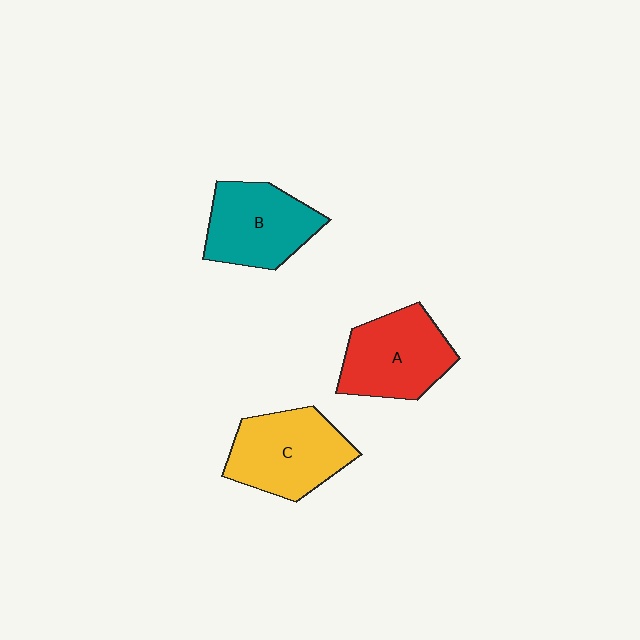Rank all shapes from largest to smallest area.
From largest to smallest: C (yellow), A (red), B (teal).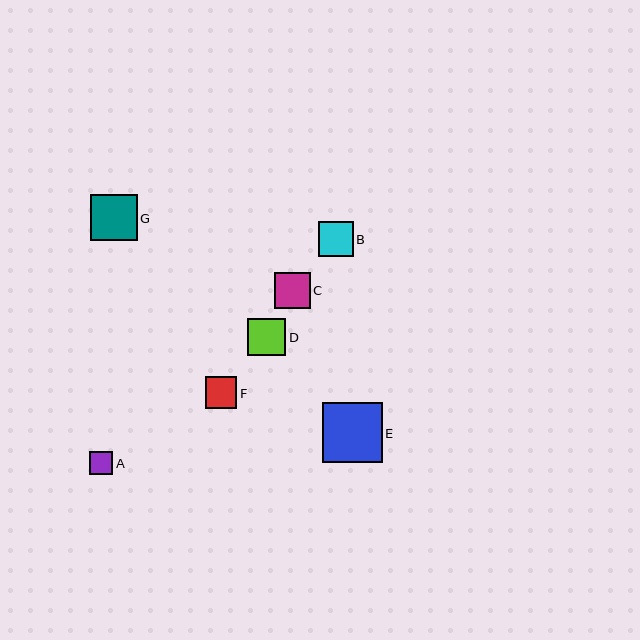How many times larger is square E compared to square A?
Square E is approximately 2.6 times the size of square A.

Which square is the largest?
Square E is the largest with a size of approximately 60 pixels.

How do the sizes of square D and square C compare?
Square D and square C are approximately the same size.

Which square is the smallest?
Square A is the smallest with a size of approximately 23 pixels.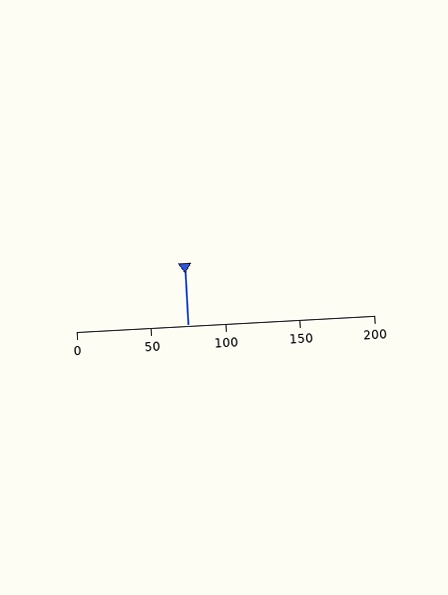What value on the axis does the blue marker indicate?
The marker indicates approximately 75.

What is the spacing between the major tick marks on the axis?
The major ticks are spaced 50 apart.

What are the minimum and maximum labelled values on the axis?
The axis runs from 0 to 200.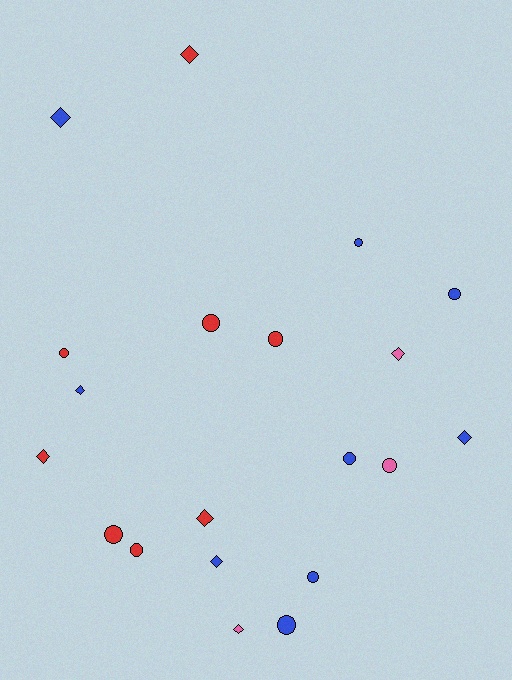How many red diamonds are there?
There are 3 red diamonds.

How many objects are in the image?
There are 20 objects.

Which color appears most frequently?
Blue, with 9 objects.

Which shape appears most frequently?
Circle, with 11 objects.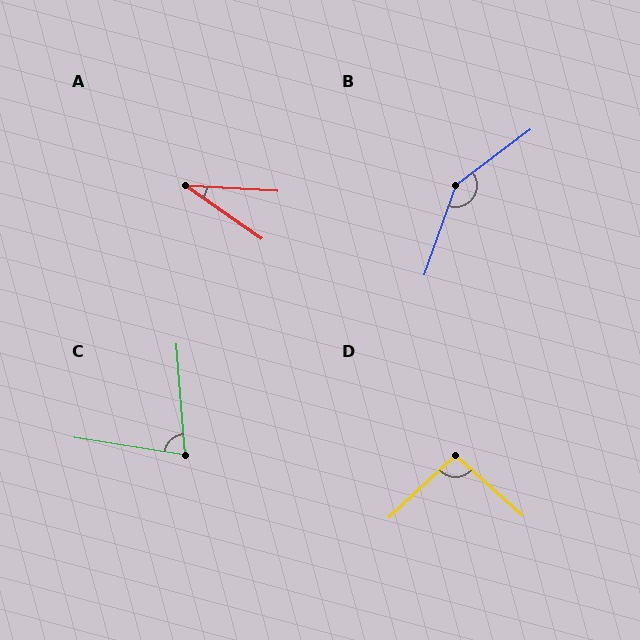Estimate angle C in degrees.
Approximately 77 degrees.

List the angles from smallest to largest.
A (32°), C (77°), D (95°), B (146°).